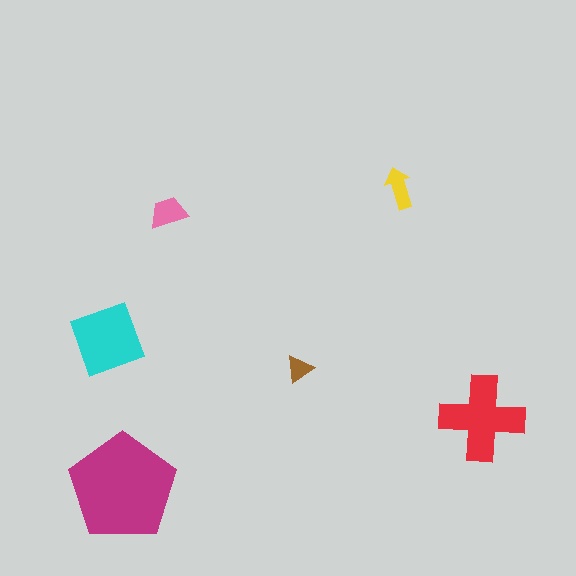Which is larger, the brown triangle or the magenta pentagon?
The magenta pentagon.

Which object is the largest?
The magenta pentagon.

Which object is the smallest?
The brown triangle.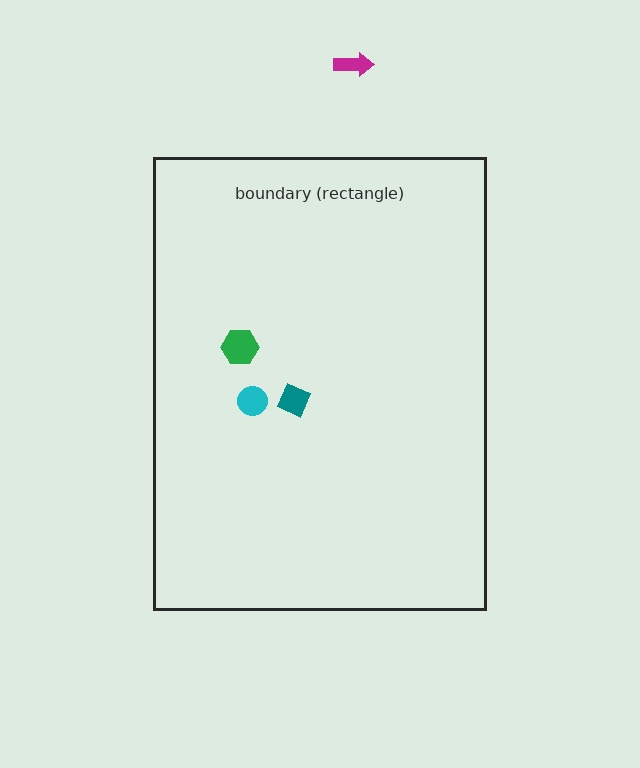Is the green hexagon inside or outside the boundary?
Inside.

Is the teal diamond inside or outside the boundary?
Inside.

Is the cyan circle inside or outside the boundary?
Inside.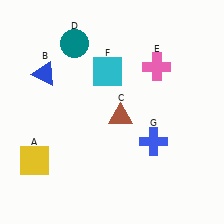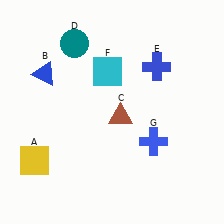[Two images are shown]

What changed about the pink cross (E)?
In Image 1, E is pink. In Image 2, it changed to blue.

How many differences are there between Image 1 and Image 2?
There is 1 difference between the two images.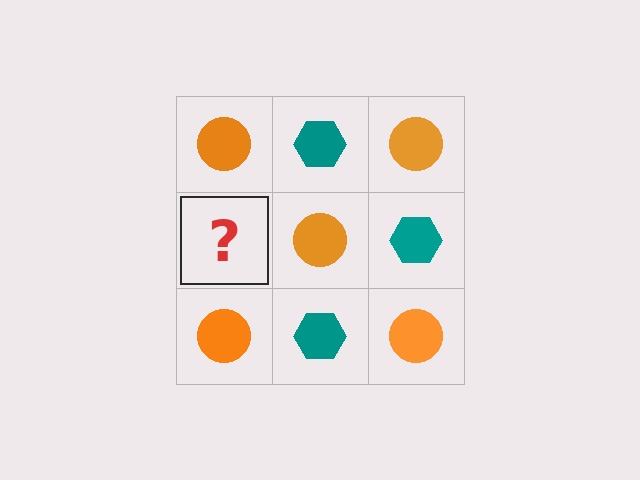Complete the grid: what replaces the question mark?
The question mark should be replaced with a teal hexagon.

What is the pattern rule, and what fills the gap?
The rule is that it alternates orange circle and teal hexagon in a checkerboard pattern. The gap should be filled with a teal hexagon.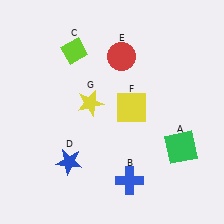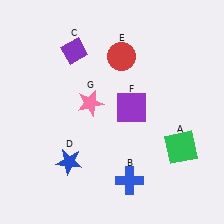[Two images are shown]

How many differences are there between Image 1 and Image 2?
There are 3 differences between the two images.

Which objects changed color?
C changed from lime to purple. F changed from yellow to purple. G changed from yellow to pink.